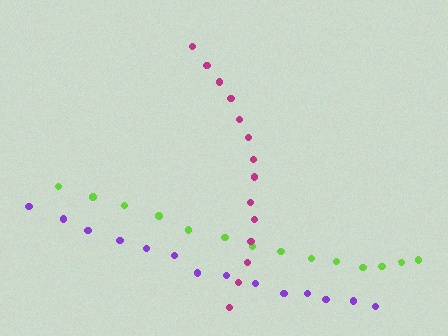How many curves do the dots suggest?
There are 3 distinct paths.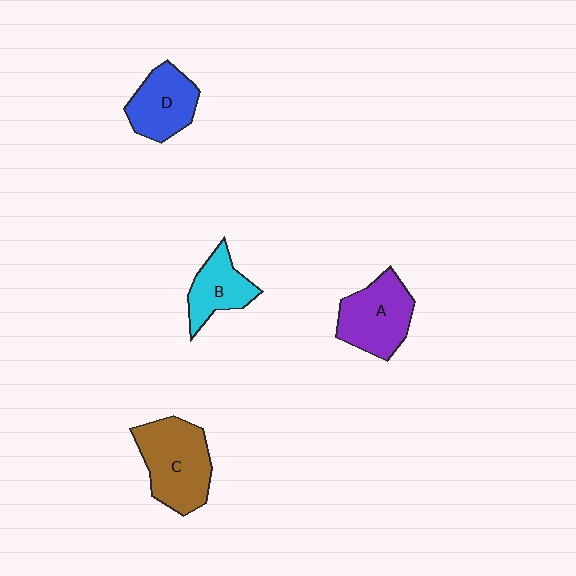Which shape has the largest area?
Shape C (brown).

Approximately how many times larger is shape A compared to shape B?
Approximately 1.4 times.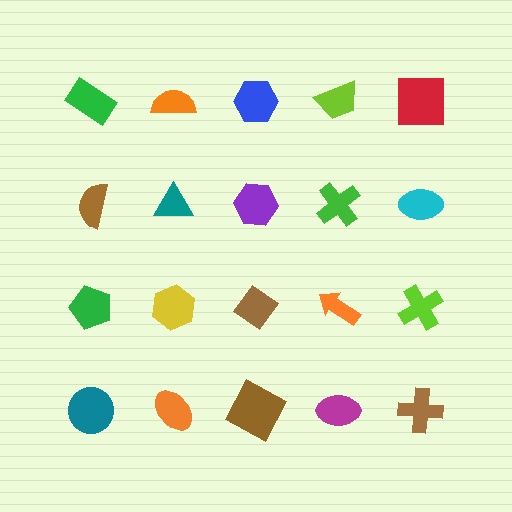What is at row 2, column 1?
A brown semicircle.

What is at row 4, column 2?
An orange ellipse.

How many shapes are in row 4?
5 shapes.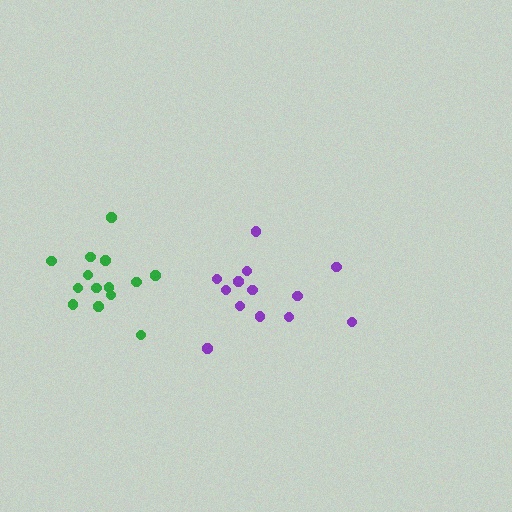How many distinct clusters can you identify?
There are 2 distinct clusters.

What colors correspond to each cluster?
The clusters are colored: green, purple.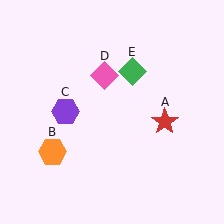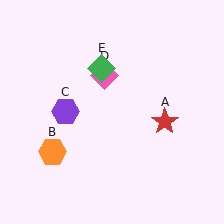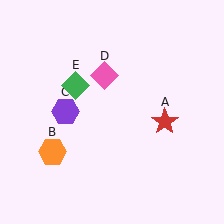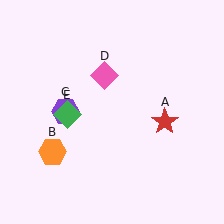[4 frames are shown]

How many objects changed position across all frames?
1 object changed position: green diamond (object E).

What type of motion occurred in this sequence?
The green diamond (object E) rotated counterclockwise around the center of the scene.